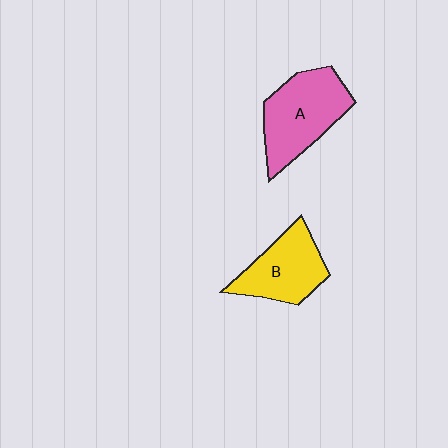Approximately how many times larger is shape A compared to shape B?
Approximately 1.3 times.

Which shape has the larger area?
Shape A (pink).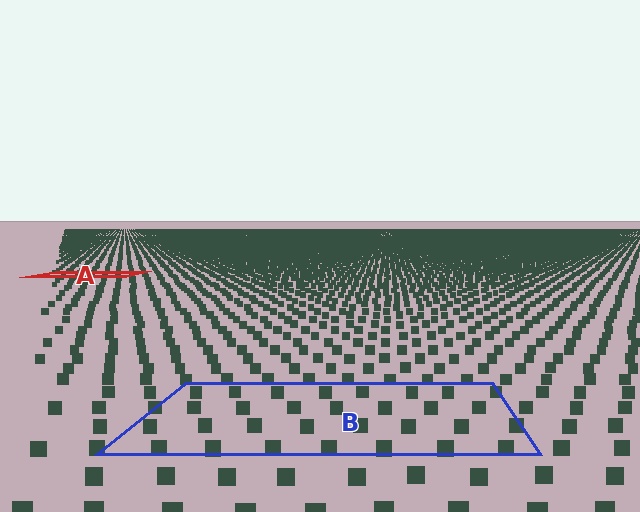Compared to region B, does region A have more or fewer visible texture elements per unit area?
Region A has more texture elements per unit area — they are packed more densely because it is farther away.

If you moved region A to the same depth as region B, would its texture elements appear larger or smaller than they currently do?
They would appear larger. At a closer depth, the same texture elements are projected at a bigger on-screen size.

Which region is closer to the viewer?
Region B is closer. The texture elements there are larger and more spread out.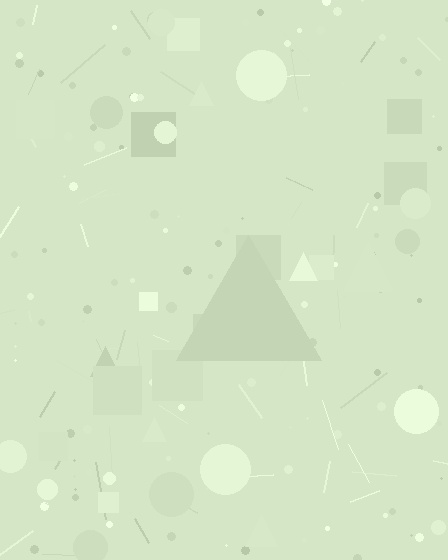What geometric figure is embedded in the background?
A triangle is embedded in the background.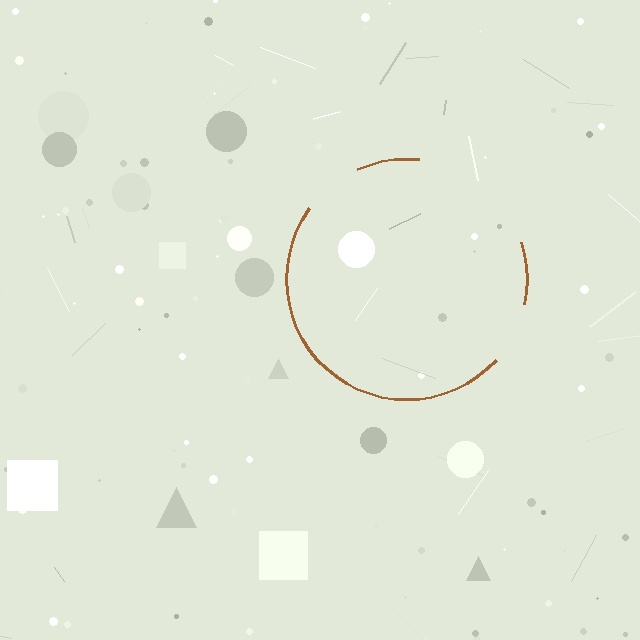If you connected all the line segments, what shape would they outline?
They would outline a circle.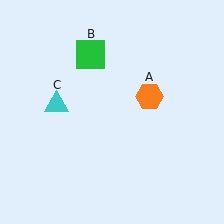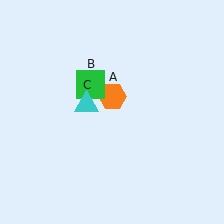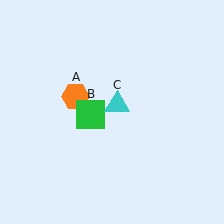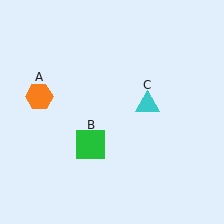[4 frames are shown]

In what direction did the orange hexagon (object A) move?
The orange hexagon (object A) moved left.